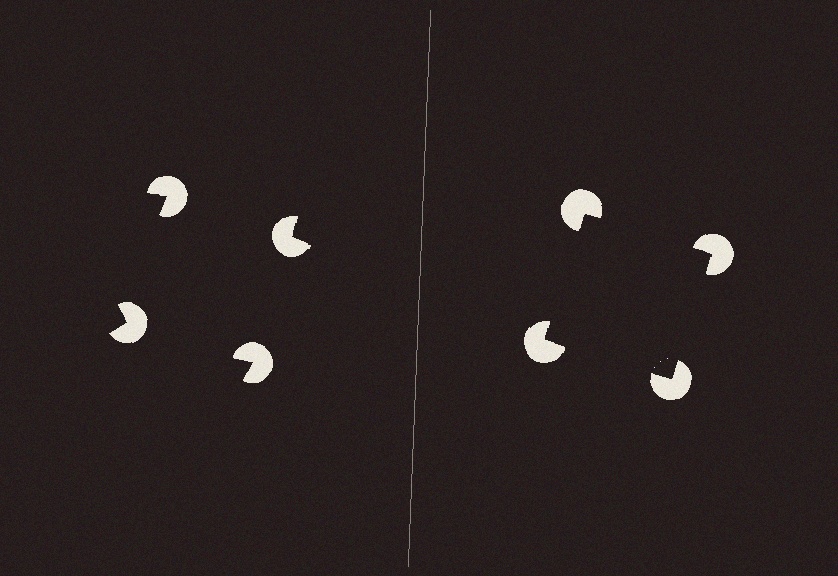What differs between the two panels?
The pac-man discs are positioned identically on both sides; only the wedge orientations differ. On the right they align to a square; on the left they are misaligned.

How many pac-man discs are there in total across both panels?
8 — 4 on each side.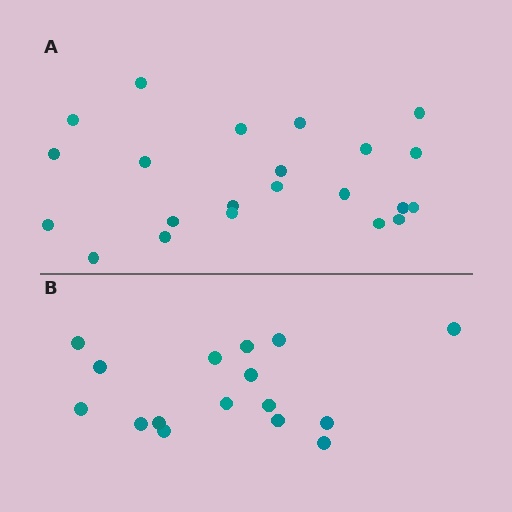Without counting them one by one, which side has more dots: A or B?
Region A (the top region) has more dots.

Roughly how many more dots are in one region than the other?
Region A has about 6 more dots than region B.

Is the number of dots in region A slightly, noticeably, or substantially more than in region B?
Region A has noticeably more, but not dramatically so. The ratio is roughly 1.4 to 1.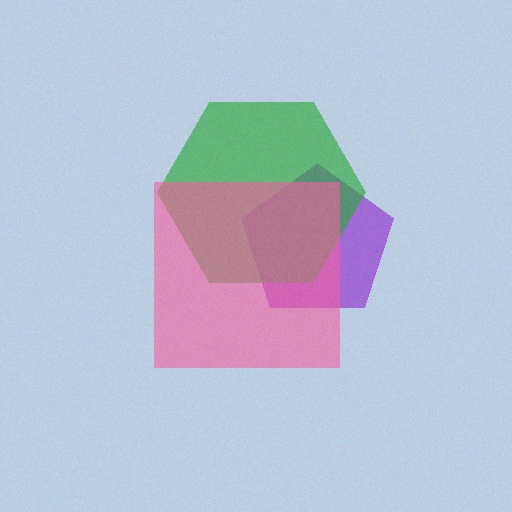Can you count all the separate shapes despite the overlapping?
Yes, there are 3 separate shapes.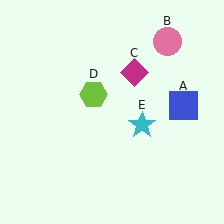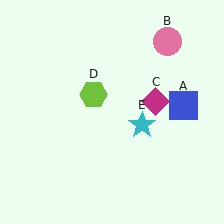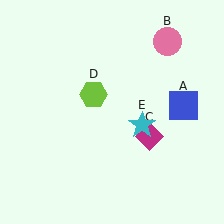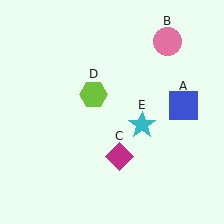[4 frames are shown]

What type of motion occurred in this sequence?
The magenta diamond (object C) rotated clockwise around the center of the scene.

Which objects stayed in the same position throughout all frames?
Blue square (object A) and pink circle (object B) and lime hexagon (object D) and cyan star (object E) remained stationary.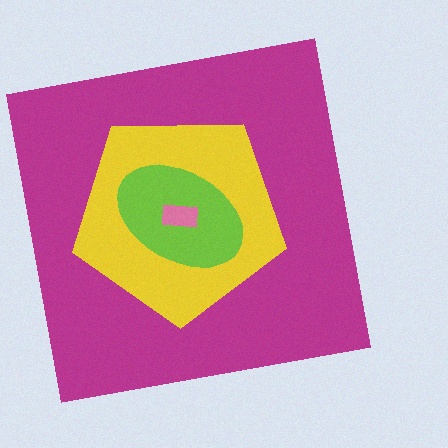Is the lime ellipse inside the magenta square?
Yes.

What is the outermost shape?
The magenta square.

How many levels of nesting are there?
4.